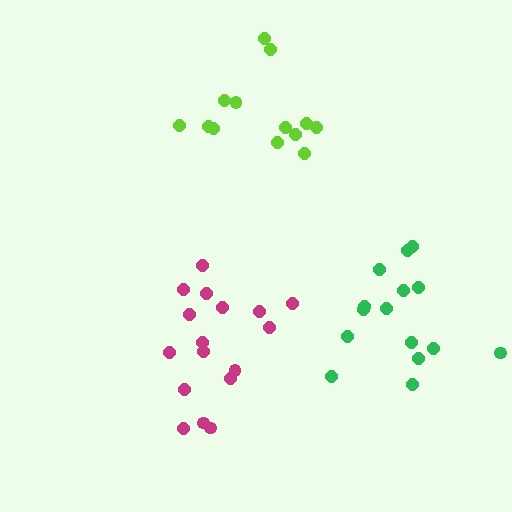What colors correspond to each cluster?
The clusters are colored: magenta, green, lime.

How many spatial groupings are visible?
There are 3 spatial groupings.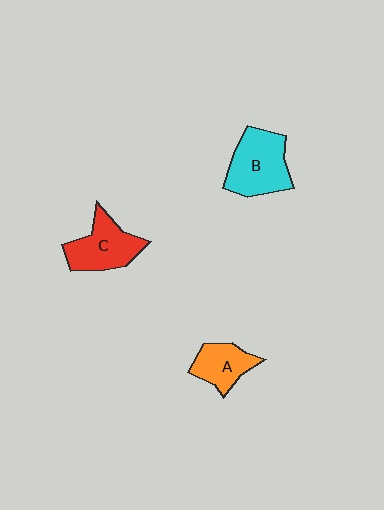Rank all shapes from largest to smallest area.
From largest to smallest: B (cyan), C (red), A (orange).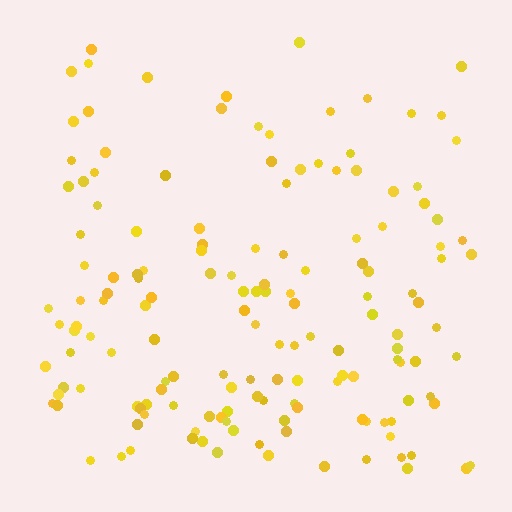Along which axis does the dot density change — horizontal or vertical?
Vertical.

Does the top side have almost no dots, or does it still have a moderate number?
Still a moderate number, just noticeably fewer than the bottom.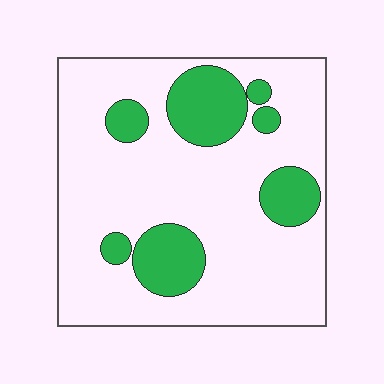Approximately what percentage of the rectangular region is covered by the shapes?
Approximately 20%.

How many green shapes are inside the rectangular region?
7.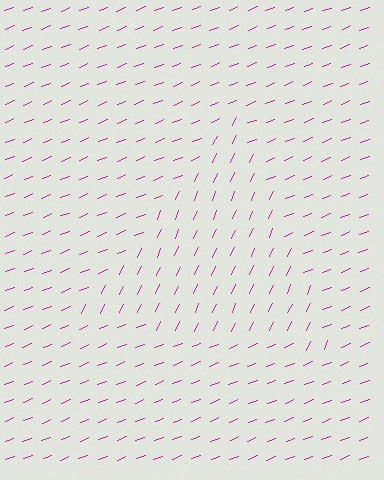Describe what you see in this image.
The image is filled with small magenta line segments. A triangle region in the image has lines oriented differently from the surrounding lines, creating a visible texture boundary.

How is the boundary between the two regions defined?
The boundary is defined purely by a change in line orientation (approximately 45 degrees difference). All lines are the same color and thickness.